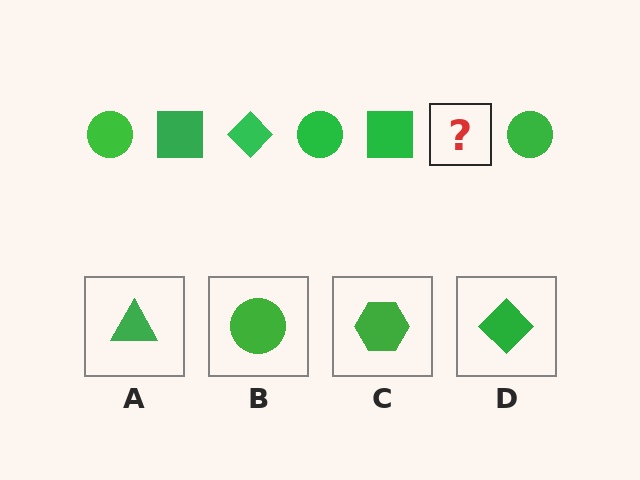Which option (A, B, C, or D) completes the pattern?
D.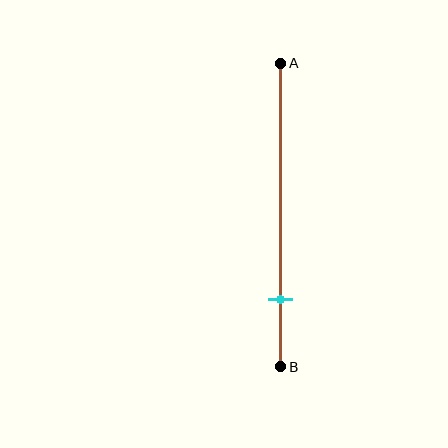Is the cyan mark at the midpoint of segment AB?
No, the mark is at about 80% from A, not at the 50% midpoint.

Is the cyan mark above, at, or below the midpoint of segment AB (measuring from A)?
The cyan mark is below the midpoint of segment AB.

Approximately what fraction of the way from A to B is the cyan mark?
The cyan mark is approximately 80% of the way from A to B.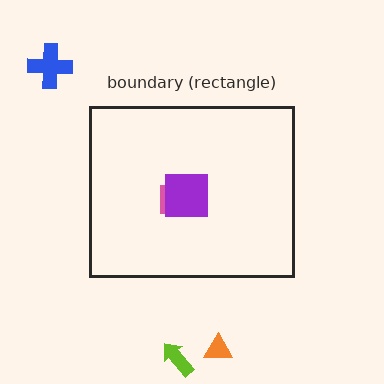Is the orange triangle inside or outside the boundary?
Outside.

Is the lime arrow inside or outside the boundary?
Outside.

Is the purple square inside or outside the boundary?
Inside.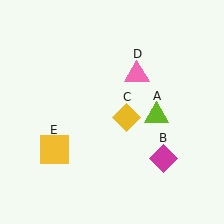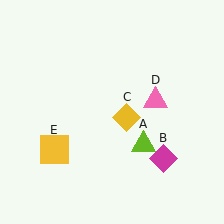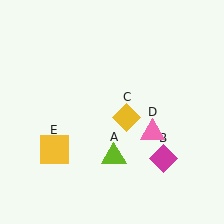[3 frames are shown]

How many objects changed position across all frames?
2 objects changed position: lime triangle (object A), pink triangle (object D).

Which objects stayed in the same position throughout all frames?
Magenta diamond (object B) and yellow diamond (object C) and yellow square (object E) remained stationary.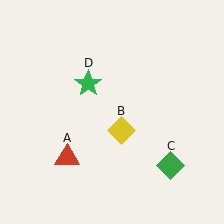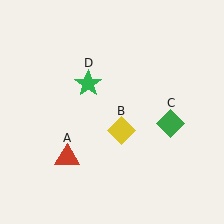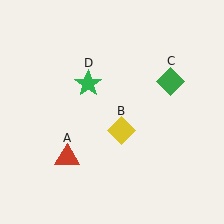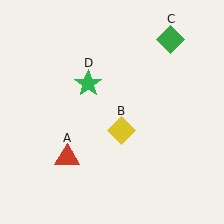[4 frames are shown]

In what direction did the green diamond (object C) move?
The green diamond (object C) moved up.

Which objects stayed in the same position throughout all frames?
Red triangle (object A) and yellow diamond (object B) and green star (object D) remained stationary.